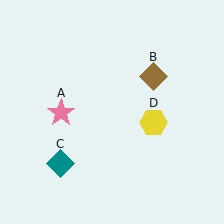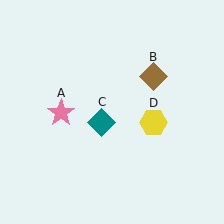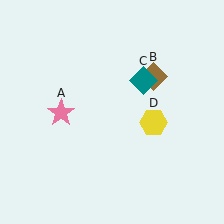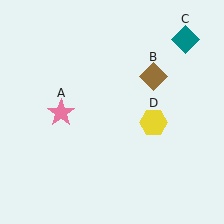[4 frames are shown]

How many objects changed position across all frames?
1 object changed position: teal diamond (object C).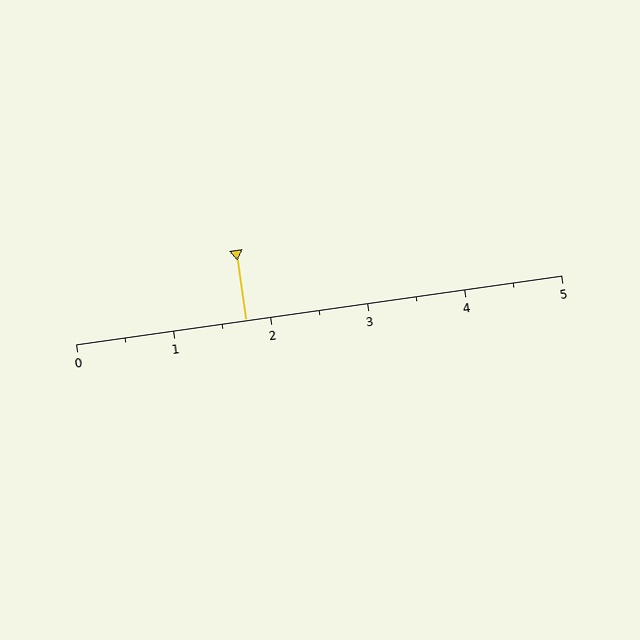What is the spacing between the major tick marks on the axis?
The major ticks are spaced 1 apart.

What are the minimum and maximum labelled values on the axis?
The axis runs from 0 to 5.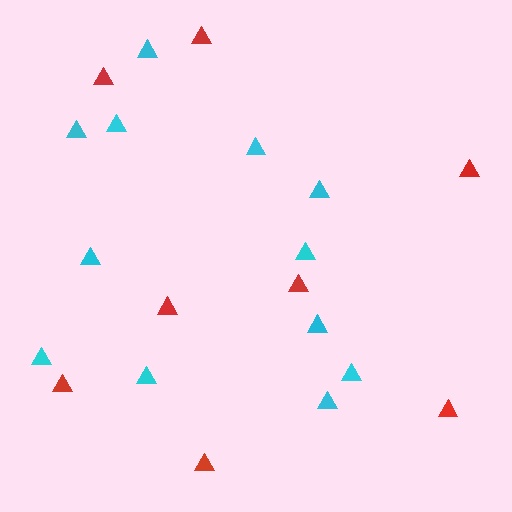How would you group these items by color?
There are 2 groups: one group of cyan triangles (12) and one group of red triangles (8).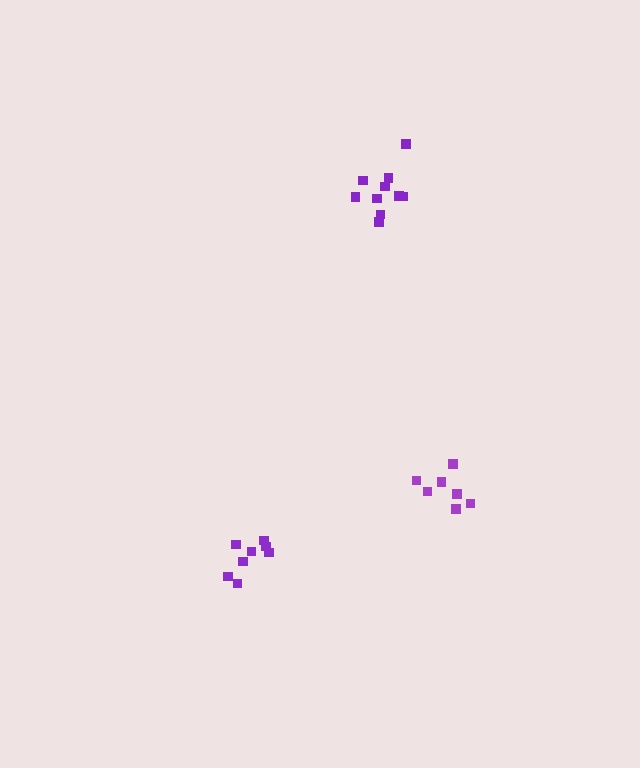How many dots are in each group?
Group 1: 7 dots, Group 2: 10 dots, Group 3: 8 dots (25 total).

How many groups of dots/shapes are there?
There are 3 groups.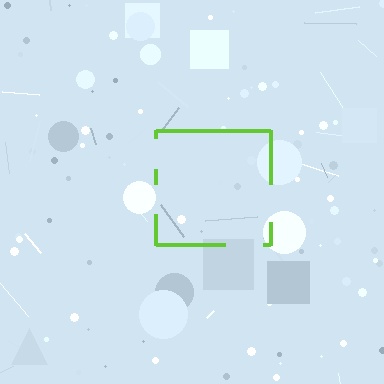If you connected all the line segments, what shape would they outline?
They would outline a square.